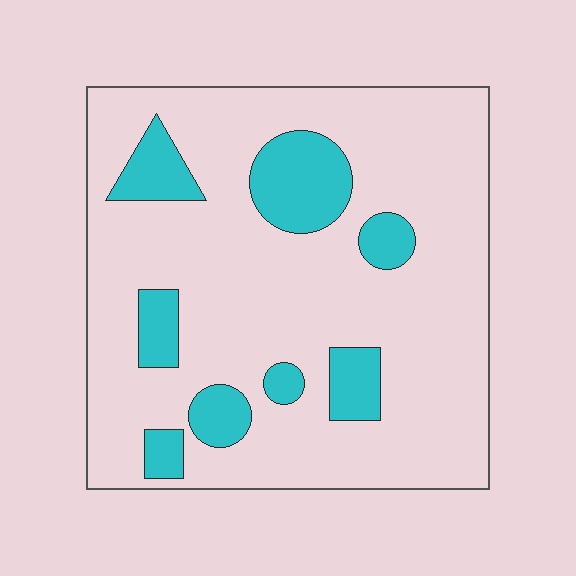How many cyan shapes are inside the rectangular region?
8.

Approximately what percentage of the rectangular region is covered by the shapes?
Approximately 20%.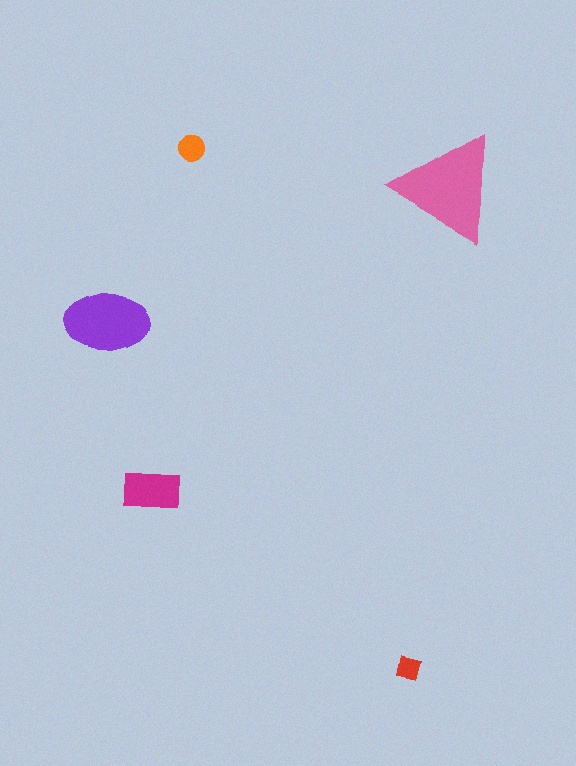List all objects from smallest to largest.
The red square, the orange circle, the magenta rectangle, the purple ellipse, the pink triangle.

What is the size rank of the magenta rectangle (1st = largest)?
3rd.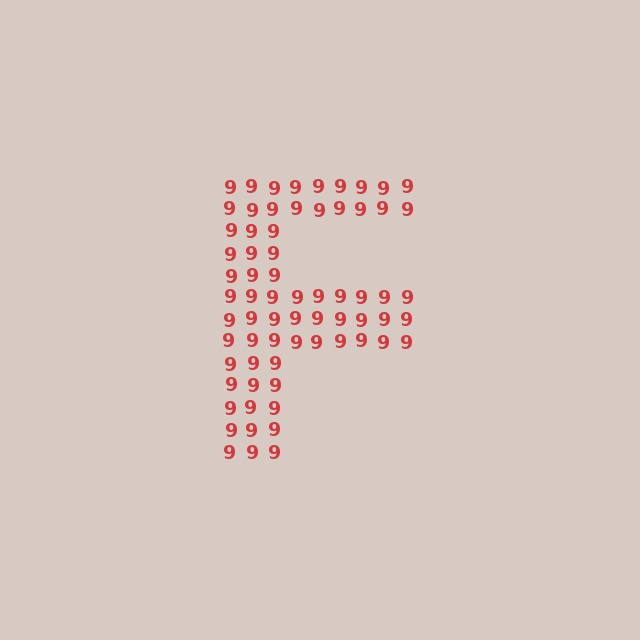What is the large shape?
The large shape is the letter F.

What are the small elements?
The small elements are digit 9's.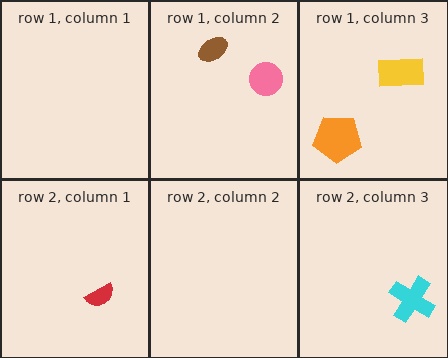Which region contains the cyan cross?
The row 2, column 3 region.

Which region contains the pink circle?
The row 1, column 2 region.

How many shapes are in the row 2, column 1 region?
1.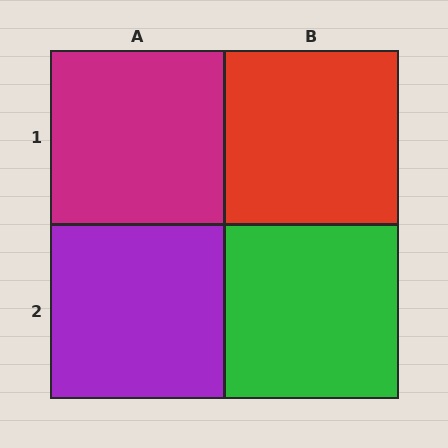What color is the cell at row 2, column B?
Green.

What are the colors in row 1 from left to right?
Magenta, red.